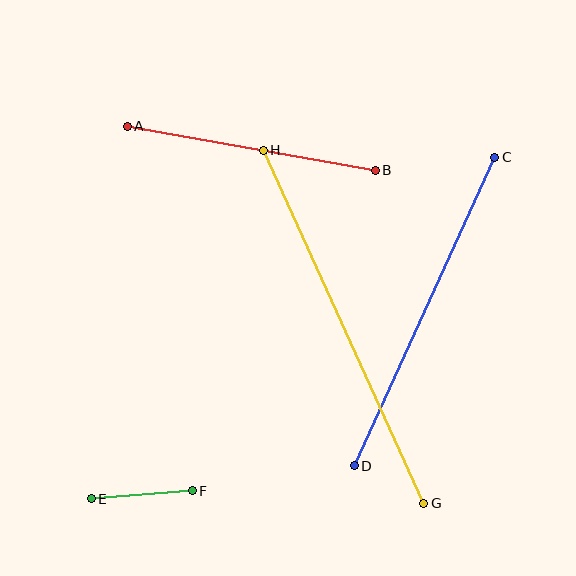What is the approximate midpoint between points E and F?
The midpoint is at approximately (142, 495) pixels.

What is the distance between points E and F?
The distance is approximately 102 pixels.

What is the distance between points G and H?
The distance is approximately 388 pixels.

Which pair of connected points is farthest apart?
Points G and H are farthest apart.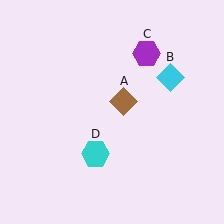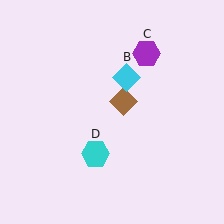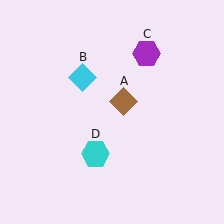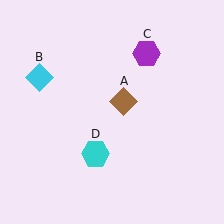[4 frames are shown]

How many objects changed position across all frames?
1 object changed position: cyan diamond (object B).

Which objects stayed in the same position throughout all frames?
Brown diamond (object A) and purple hexagon (object C) and cyan hexagon (object D) remained stationary.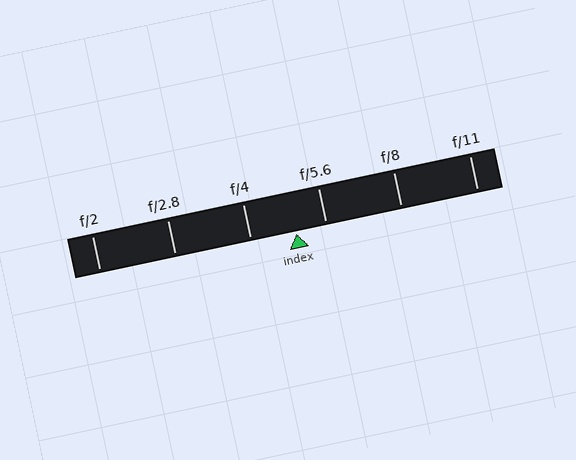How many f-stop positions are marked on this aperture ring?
There are 6 f-stop positions marked.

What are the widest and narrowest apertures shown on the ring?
The widest aperture shown is f/2 and the narrowest is f/11.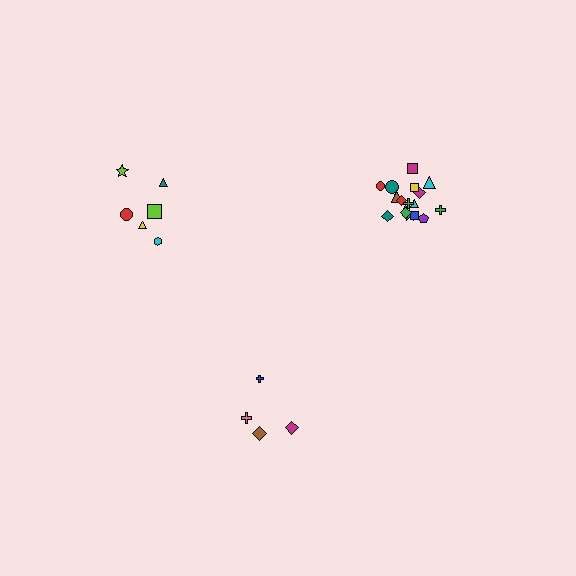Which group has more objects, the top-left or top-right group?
The top-right group.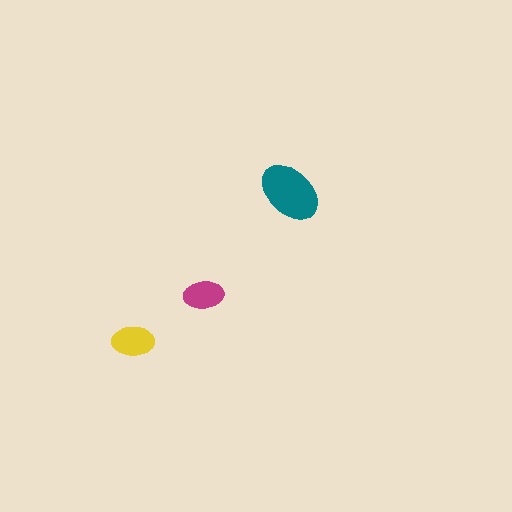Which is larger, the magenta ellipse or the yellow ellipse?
The yellow one.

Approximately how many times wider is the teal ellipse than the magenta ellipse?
About 1.5 times wider.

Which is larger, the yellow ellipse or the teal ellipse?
The teal one.